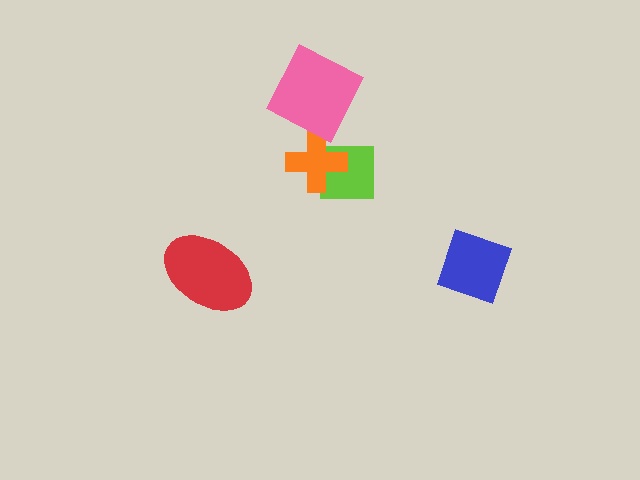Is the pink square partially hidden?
No, no other shape covers it.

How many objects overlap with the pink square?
0 objects overlap with the pink square.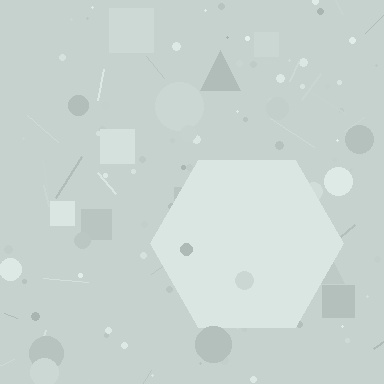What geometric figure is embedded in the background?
A hexagon is embedded in the background.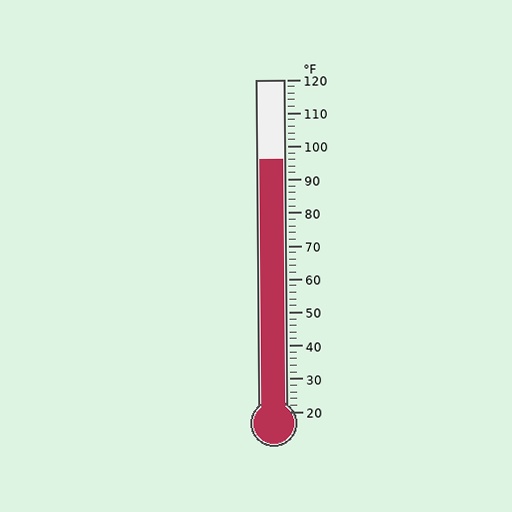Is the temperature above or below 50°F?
The temperature is above 50°F.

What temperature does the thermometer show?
The thermometer shows approximately 96°F.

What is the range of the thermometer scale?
The thermometer scale ranges from 20°F to 120°F.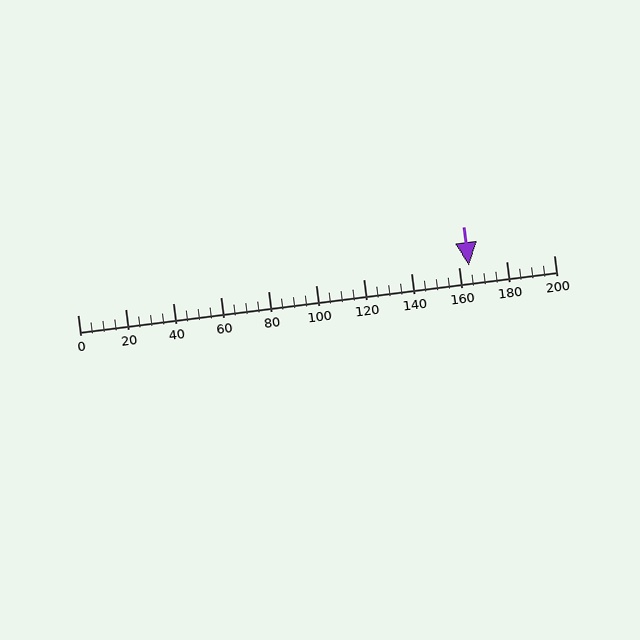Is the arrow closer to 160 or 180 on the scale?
The arrow is closer to 160.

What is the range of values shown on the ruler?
The ruler shows values from 0 to 200.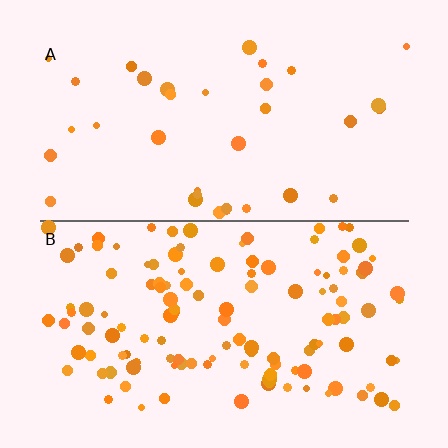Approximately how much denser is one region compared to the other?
Approximately 3.6× — region B over region A.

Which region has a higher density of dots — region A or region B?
B (the bottom).